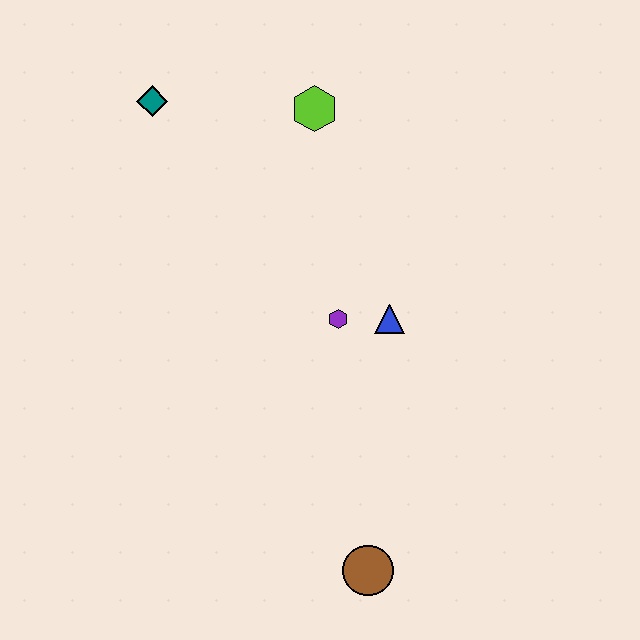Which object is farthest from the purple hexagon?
The teal diamond is farthest from the purple hexagon.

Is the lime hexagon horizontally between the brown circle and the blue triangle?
No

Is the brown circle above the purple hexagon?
No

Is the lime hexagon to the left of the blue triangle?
Yes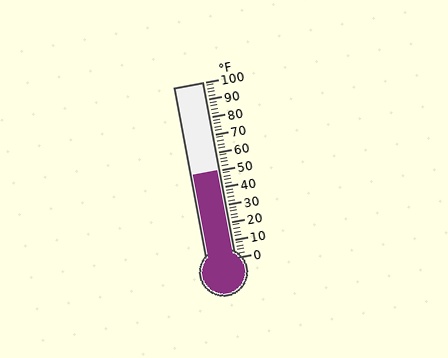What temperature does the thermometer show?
The thermometer shows approximately 50°F.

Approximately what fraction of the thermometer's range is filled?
The thermometer is filled to approximately 50% of its range.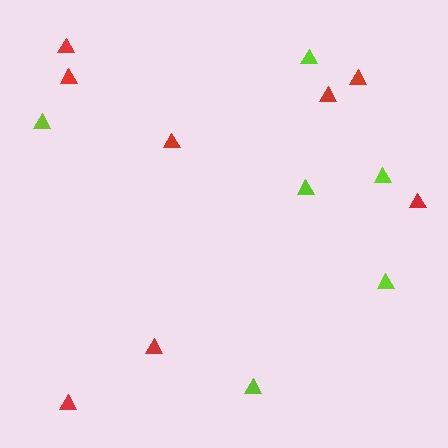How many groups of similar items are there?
There are 2 groups: one group of red triangles (8) and one group of lime triangles (6).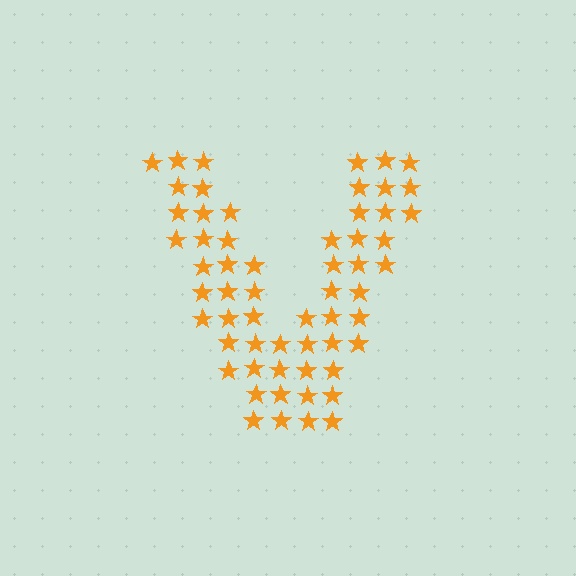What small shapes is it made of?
It is made of small stars.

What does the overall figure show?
The overall figure shows the letter V.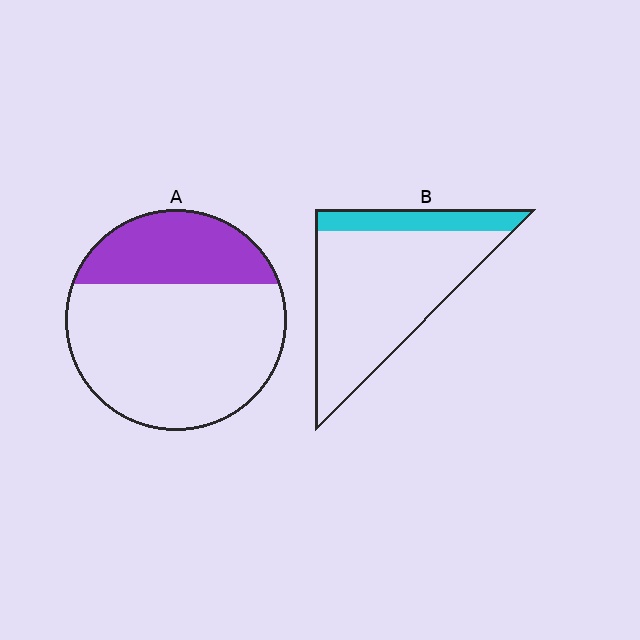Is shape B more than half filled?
No.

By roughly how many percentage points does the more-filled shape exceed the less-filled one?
By roughly 10 percentage points (A over B).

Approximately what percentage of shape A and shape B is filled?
A is approximately 30% and B is approximately 20%.